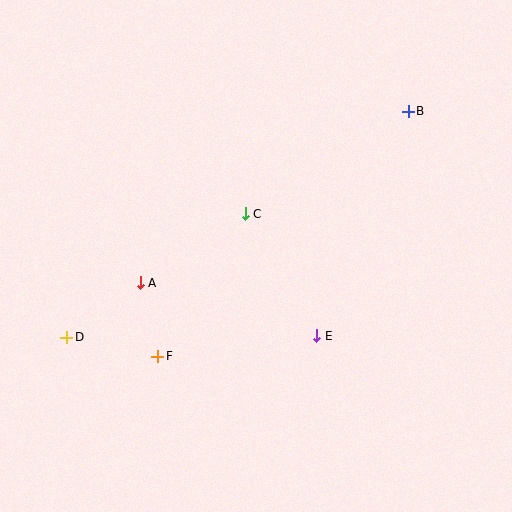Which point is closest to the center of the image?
Point C at (245, 214) is closest to the center.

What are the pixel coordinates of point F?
Point F is at (158, 356).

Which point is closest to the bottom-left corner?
Point D is closest to the bottom-left corner.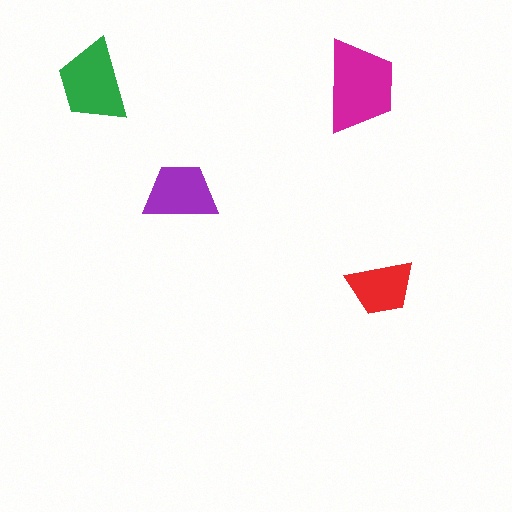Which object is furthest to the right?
The red trapezoid is rightmost.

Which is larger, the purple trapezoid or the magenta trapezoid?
The magenta one.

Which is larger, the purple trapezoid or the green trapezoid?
The green one.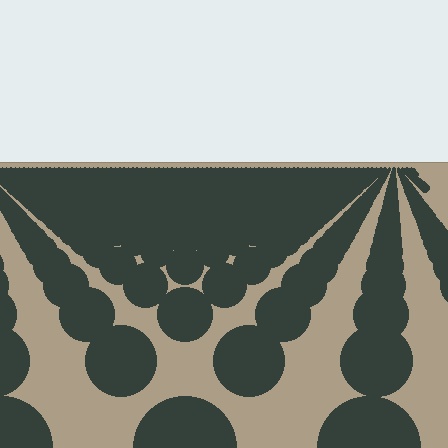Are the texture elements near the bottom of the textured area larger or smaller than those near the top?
Larger. Near the bottom, elements are closer to the viewer and appear at a bigger on-screen size.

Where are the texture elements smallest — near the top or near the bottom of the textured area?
Near the top.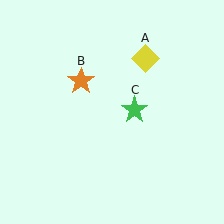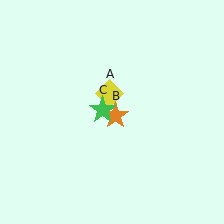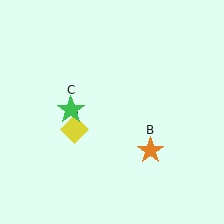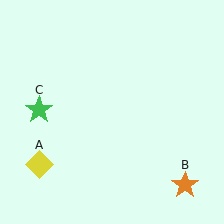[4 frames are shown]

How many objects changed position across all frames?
3 objects changed position: yellow diamond (object A), orange star (object B), green star (object C).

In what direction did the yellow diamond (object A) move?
The yellow diamond (object A) moved down and to the left.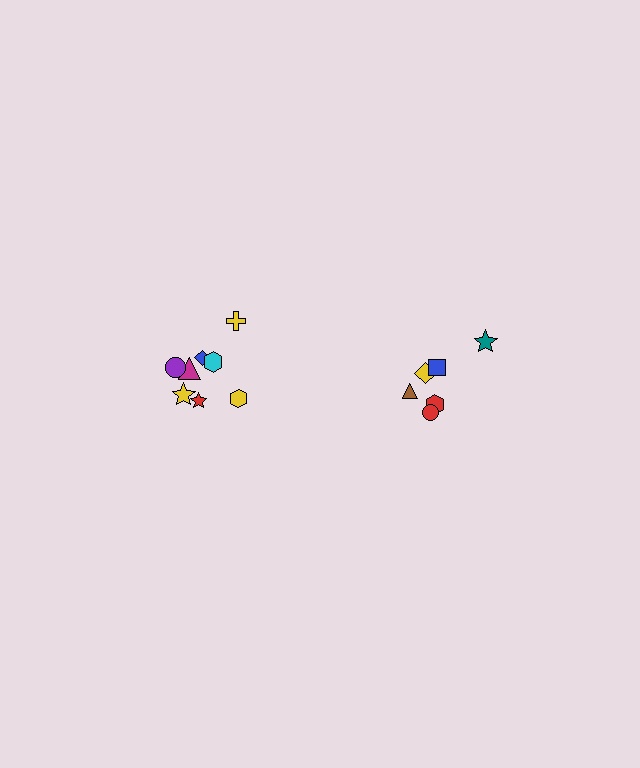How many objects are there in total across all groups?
There are 14 objects.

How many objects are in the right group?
There are 6 objects.